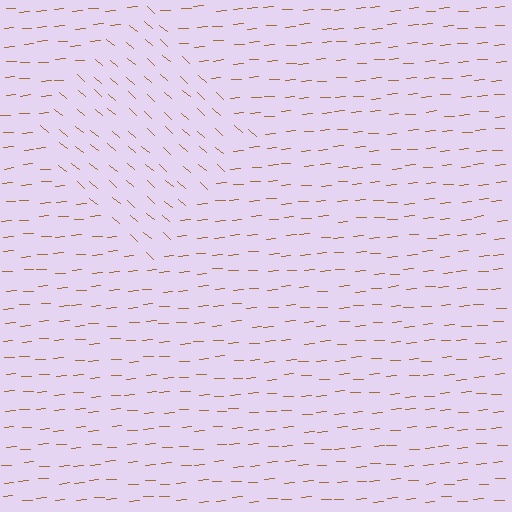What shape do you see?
I see a diamond.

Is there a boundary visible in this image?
Yes, there is a texture boundary formed by a change in line orientation.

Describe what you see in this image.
The image is filled with small brown line segments. A diamond region in the image has lines oriented differently from the surrounding lines, creating a visible texture boundary.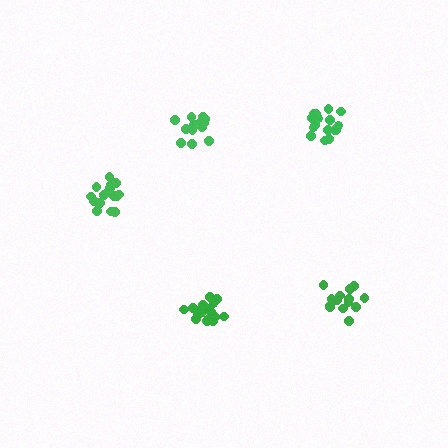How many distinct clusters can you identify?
There are 5 distinct clusters.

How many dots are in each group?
Group 1: 18 dots, Group 2: 18 dots, Group 3: 17 dots, Group 4: 14 dots, Group 5: 14 dots (81 total).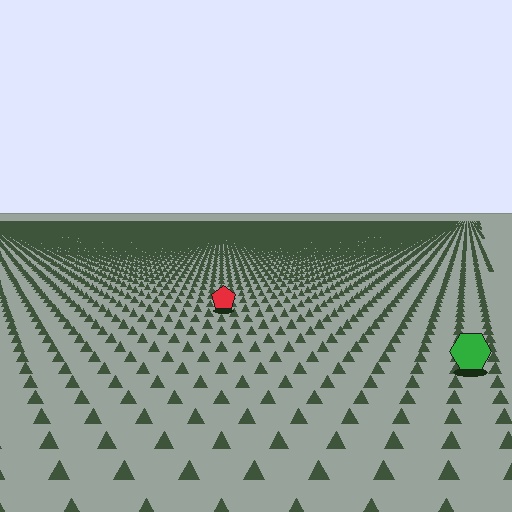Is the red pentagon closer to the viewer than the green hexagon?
No. The green hexagon is closer — you can tell from the texture gradient: the ground texture is coarser near it.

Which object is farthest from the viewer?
The red pentagon is farthest from the viewer. It appears smaller and the ground texture around it is denser.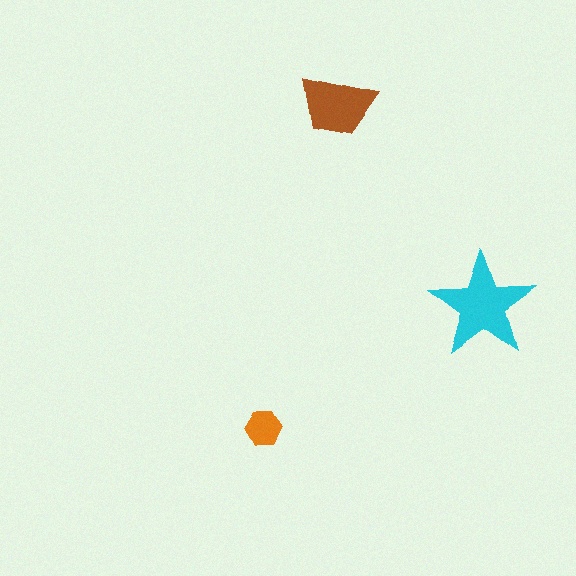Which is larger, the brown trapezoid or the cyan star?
The cyan star.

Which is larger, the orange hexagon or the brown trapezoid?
The brown trapezoid.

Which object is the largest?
The cyan star.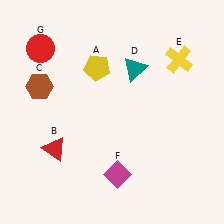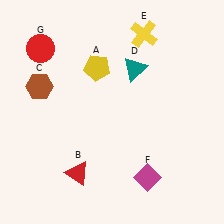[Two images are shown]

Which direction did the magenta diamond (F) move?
The magenta diamond (F) moved right.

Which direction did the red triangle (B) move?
The red triangle (B) moved down.